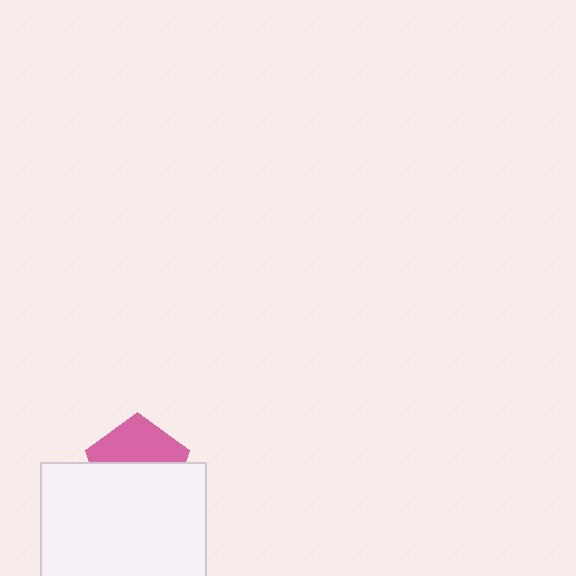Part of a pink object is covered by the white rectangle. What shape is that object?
It is a pentagon.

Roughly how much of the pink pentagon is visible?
A small part of it is visible (roughly 44%).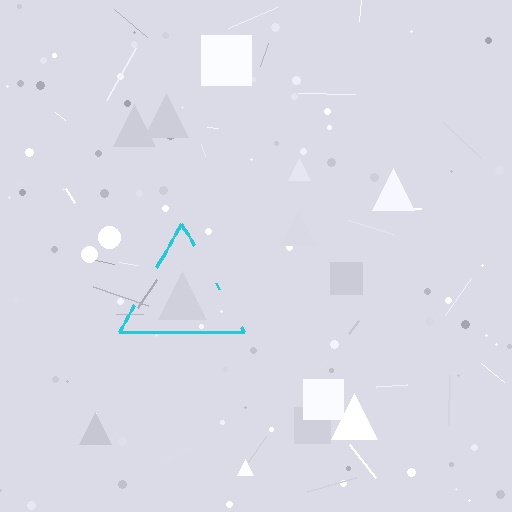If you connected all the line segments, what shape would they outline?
They would outline a triangle.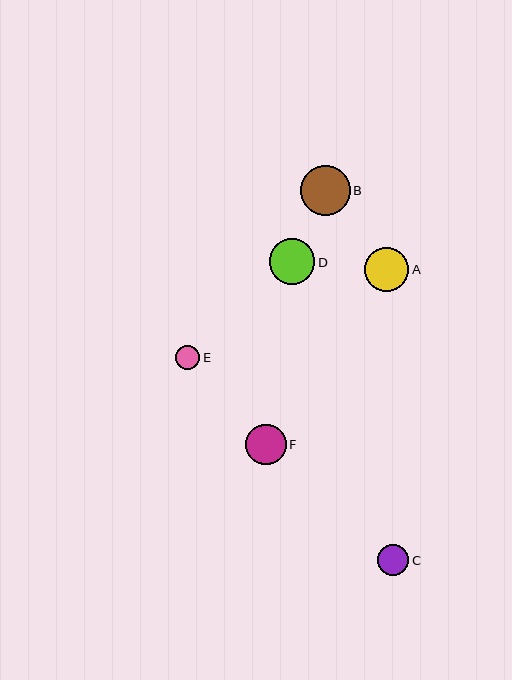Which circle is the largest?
Circle B is the largest with a size of approximately 50 pixels.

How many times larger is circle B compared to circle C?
Circle B is approximately 1.6 times the size of circle C.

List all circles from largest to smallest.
From largest to smallest: B, D, A, F, C, E.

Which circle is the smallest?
Circle E is the smallest with a size of approximately 24 pixels.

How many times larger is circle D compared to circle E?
Circle D is approximately 1.9 times the size of circle E.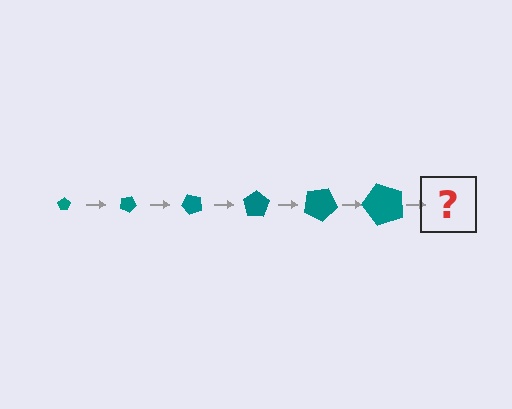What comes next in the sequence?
The next element should be a pentagon, larger than the previous one and rotated 150 degrees from the start.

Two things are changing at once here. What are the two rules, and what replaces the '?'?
The two rules are that the pentagon grows larger each step and it rotates 25 degrees each step. The '?' should be a pentagon, larger than the previous one and rotated 150 degrees from the start.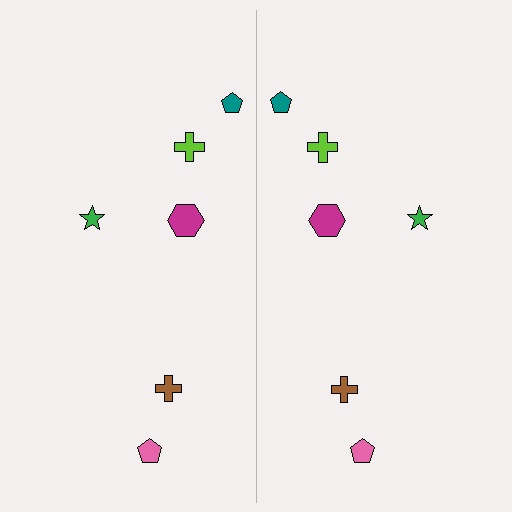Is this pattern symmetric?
Yes, this pattern has bilateral (reflection) symmetry.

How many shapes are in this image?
There are 12 shapes in this image.